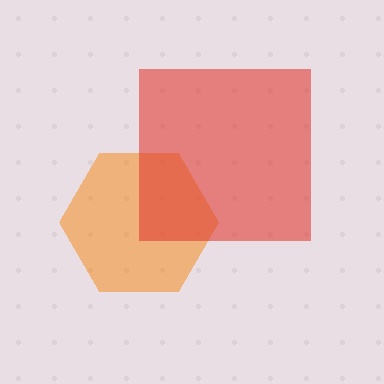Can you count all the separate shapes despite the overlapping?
Yes, there are 2 separate shapes.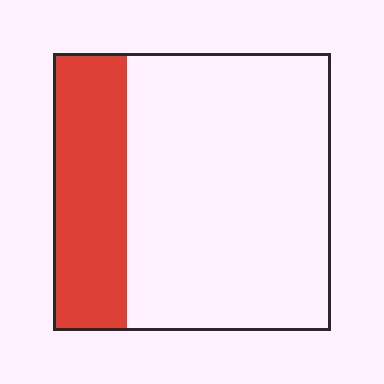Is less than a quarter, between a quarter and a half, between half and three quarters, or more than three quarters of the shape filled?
Between a quarter and a half.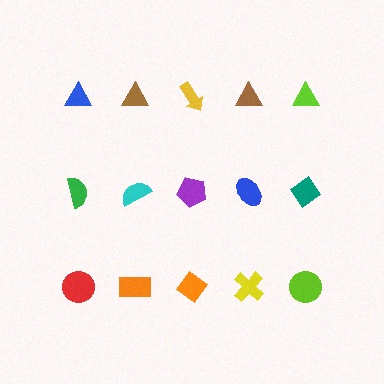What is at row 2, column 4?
A blue ellipse.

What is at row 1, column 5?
A lime triangle.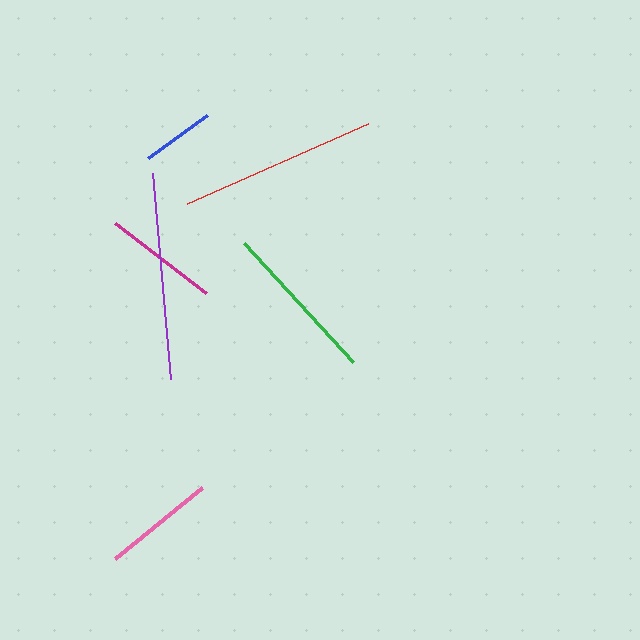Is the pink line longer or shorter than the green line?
The green line is longer than the pink line.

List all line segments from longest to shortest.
From longest to shortest: purple, red, green, magenta, pink, blue.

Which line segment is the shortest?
The blue line is the shortest at approximately 73 pixels.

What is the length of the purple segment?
The purple segment is approximately 206 pixels long.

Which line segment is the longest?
The purple line is the longest at approximately 206 pixels.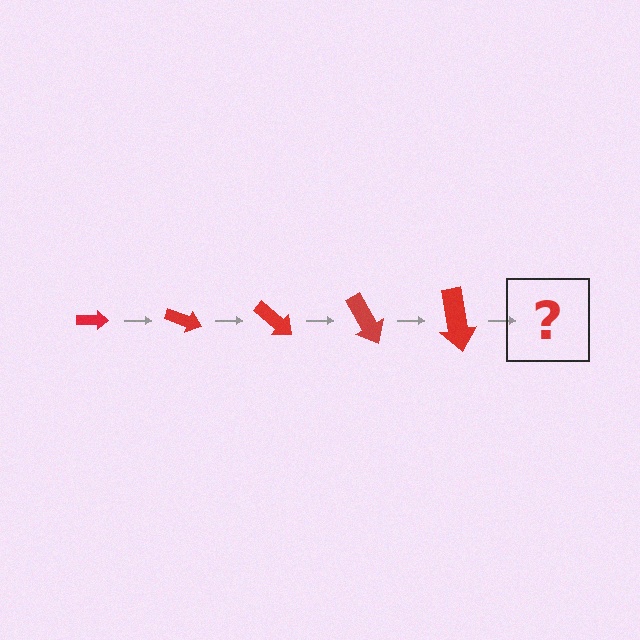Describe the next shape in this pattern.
It should be an arrow, larger than the previous one and rotated 100 degrees from the start.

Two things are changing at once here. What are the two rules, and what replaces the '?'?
The two rules are that the arrow grows larger each step and it rotates 20 degrees each step. The '?' should be an arrow, larger than the previous one and rotated 100 degrees from the start.